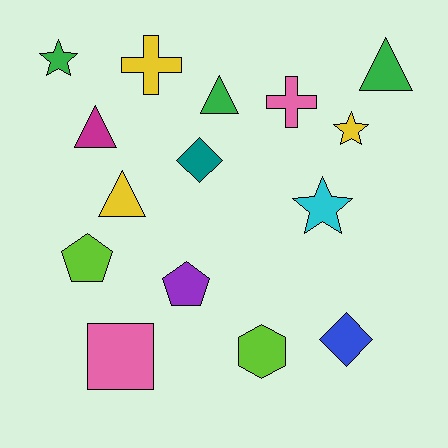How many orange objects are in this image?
There are no orange objects.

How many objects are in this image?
There are 15 objects.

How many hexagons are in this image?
There is 1 hexagon.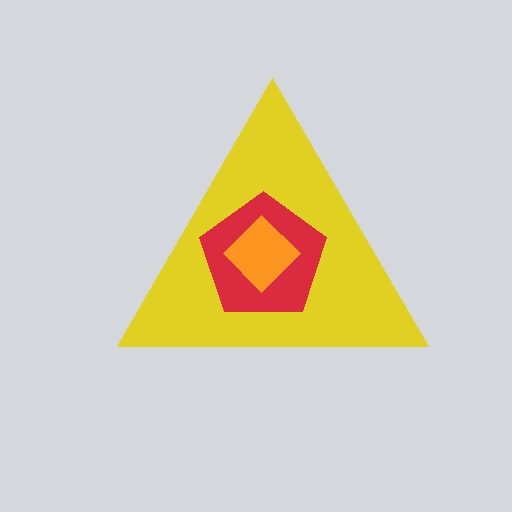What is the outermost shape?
The yellow triangle.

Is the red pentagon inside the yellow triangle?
Yes.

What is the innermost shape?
The orange diamond.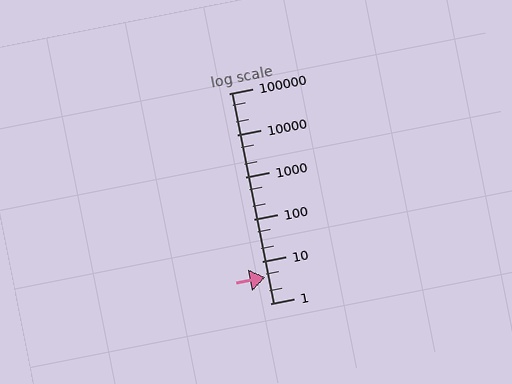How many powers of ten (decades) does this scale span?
The scale spans 5 decades, from 1 to 100000.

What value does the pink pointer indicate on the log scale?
The pointer indicates approximately 4.2.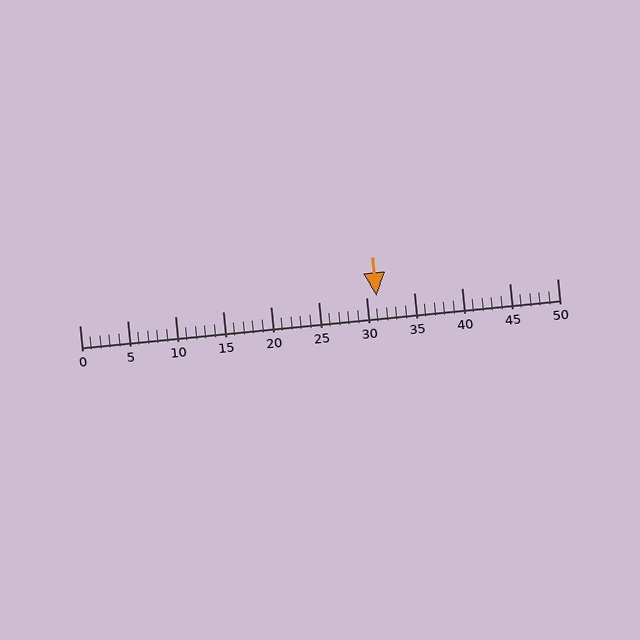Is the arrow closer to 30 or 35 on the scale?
The arrow is closer to 30.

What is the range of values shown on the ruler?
The ruler shows values from 0 to 50.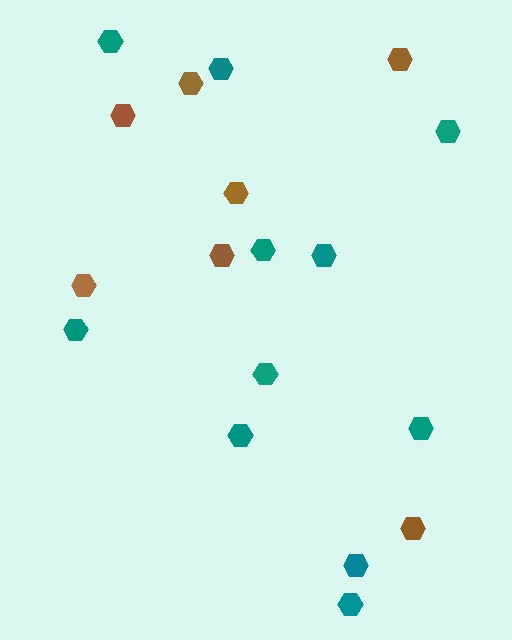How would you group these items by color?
There are 2 groups: one group of brown hexagons (7) and one group of teal hexagons (11).